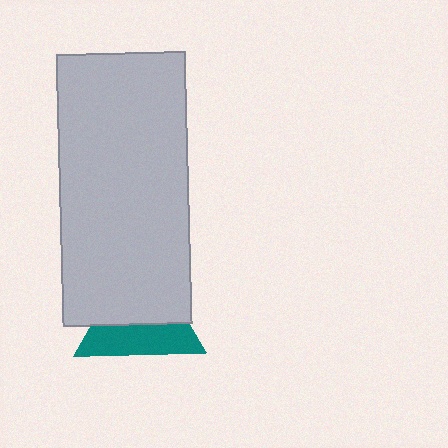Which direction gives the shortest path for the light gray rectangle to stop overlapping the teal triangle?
Moving up gives the shortest separation.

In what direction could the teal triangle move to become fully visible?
The teal triangle could move down. That would shift it out from behind the light gray rectangle entirely.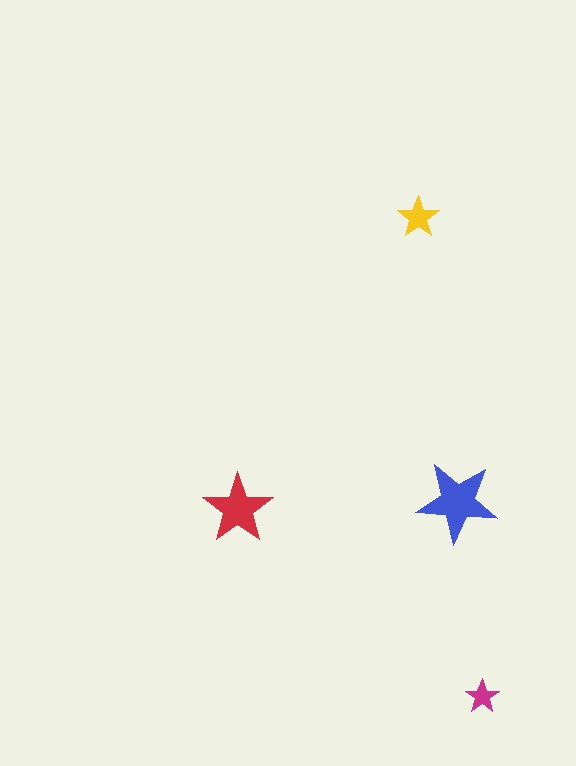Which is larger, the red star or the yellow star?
The red one.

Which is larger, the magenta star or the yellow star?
The yellow one.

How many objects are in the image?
There are 4 objects in the image.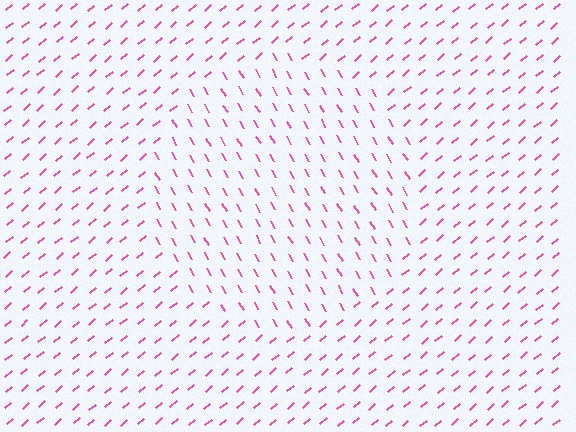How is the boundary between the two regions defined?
The boundary is defined purely by a change in line orientation (approximately 79 degrees difference). All lines are the same color and thickness.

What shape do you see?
I see a circle.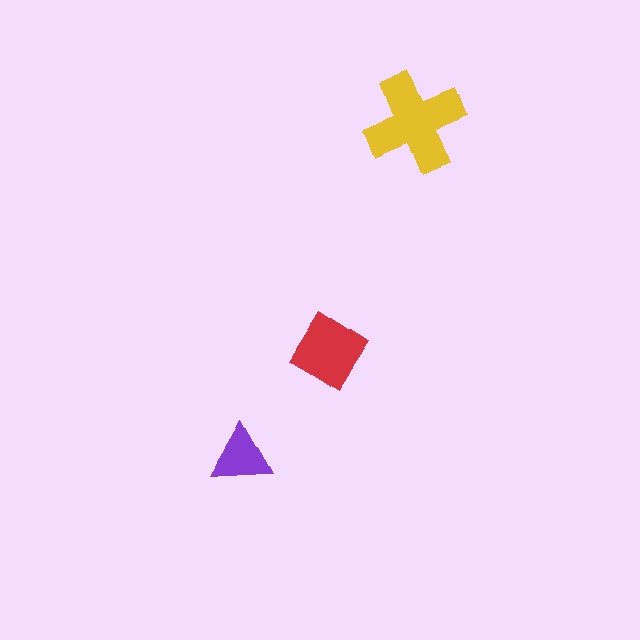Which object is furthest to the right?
The yellow cross is rightmost.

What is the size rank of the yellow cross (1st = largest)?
1st.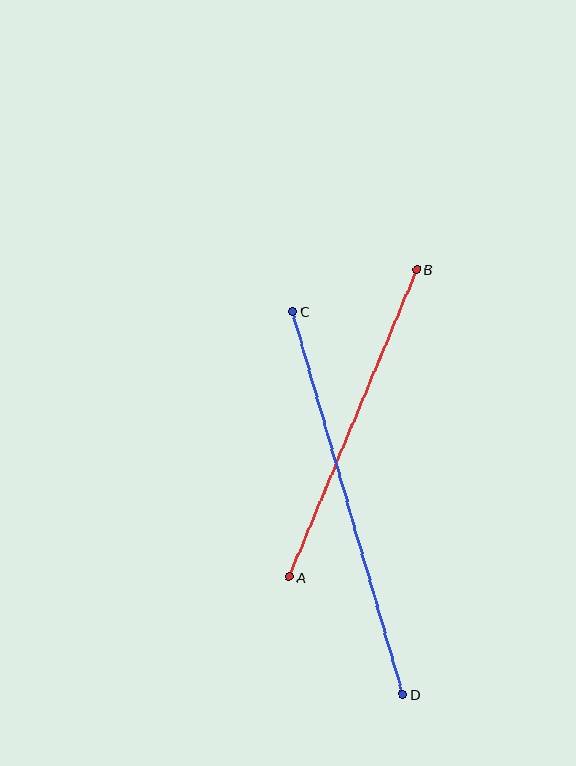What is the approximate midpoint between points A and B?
The midpoint is at approximately (353, 423) pixels.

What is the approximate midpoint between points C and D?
The midpoint is at approximately (348, 503) pixels.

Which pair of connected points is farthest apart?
Points C and D are farthest apart.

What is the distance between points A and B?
The distance is approximately 333 pixels.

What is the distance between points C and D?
The distance is approximately 399 pixels.